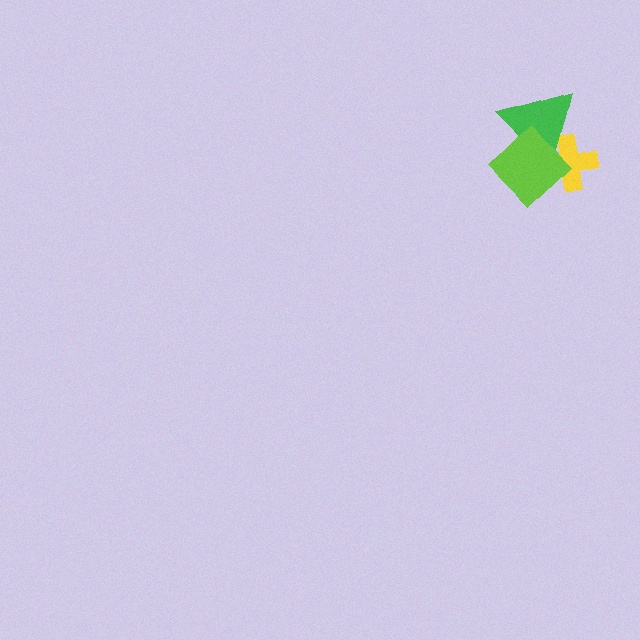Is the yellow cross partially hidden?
Yes, it is partially covered by another shape.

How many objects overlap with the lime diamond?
2 objects overlap with the lime diamond.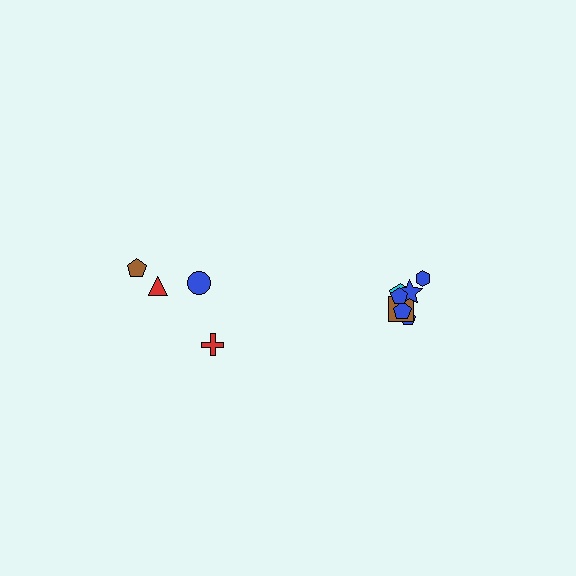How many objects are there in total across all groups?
There are 12 objects.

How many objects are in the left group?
There are 4 objects.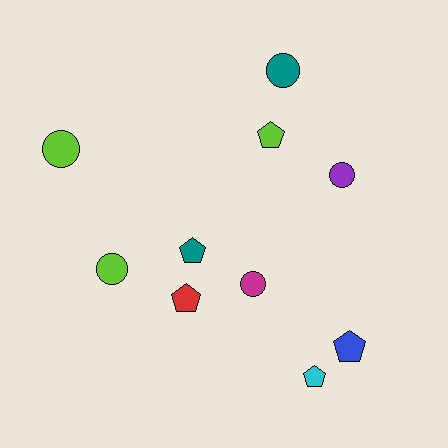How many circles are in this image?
There are 5 circles.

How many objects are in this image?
There are 10 objects.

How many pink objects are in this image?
There are no pink objects.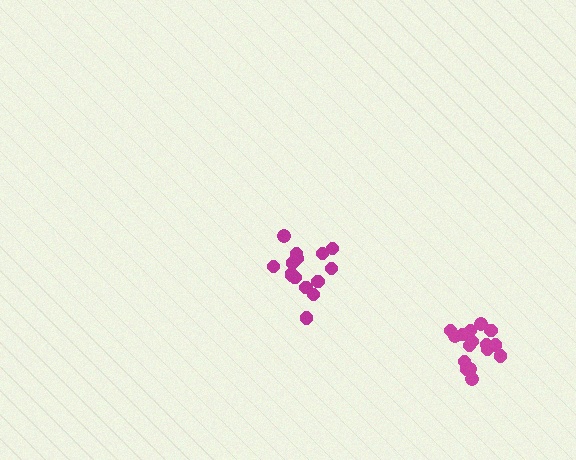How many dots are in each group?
Group 1: 15 dots, Group 2: 16 dots (31 total).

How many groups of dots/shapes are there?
There are 2 groups.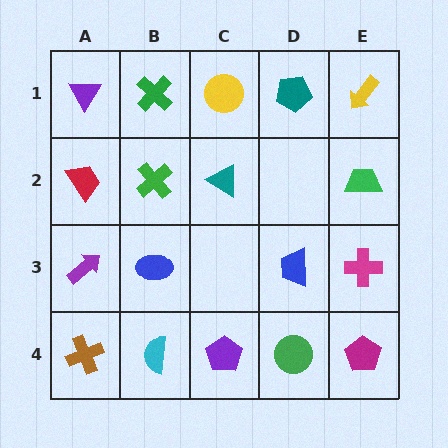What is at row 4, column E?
A magenta pentagon.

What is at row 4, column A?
A brown cross.